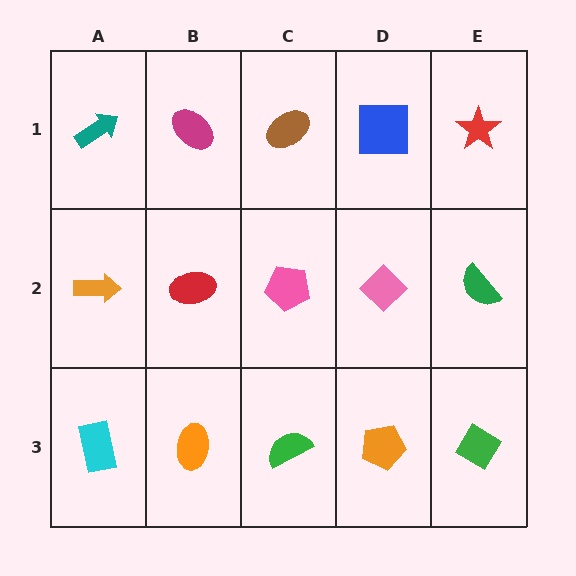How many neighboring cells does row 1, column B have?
3.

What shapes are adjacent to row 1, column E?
A green semicircle (row 2, column E), a blue square (row 1, column D).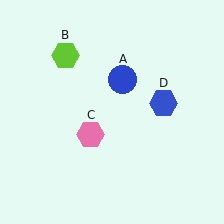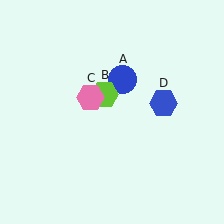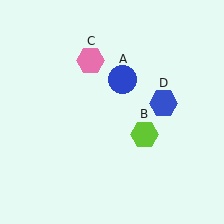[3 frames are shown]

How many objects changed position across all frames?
2 objects changed position: lime hexagon (object B), pink hexagon (object C).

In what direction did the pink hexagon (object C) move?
The pink hexagon (object C) moved up.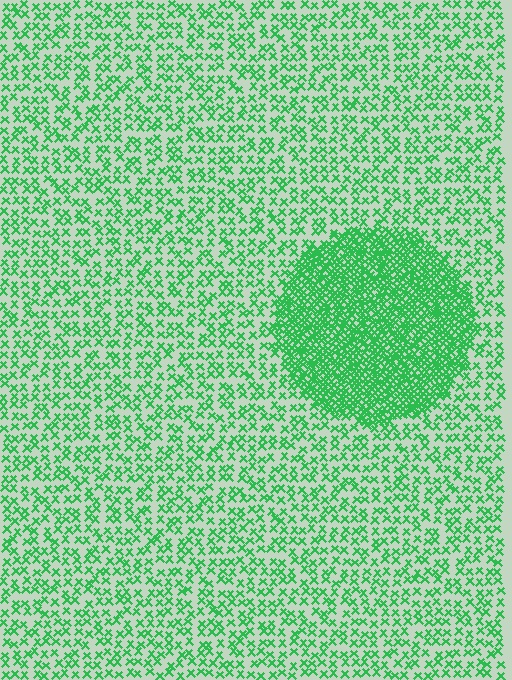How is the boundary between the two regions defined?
The boundary is defined by a change in element density (approximately 2.8x ratio). All elements are the same color, size, and shape.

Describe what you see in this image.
The image contains small green elements arranged at two different densities. A circle-shaped region is visible where the elements are more densely packed than the surrounding area.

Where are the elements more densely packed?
The elements are more densely packed inside the circle boundary.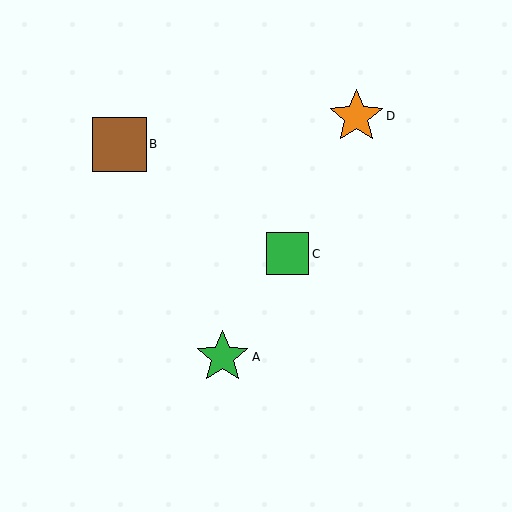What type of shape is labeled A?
Shape A is a green star.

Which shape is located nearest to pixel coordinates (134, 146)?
The brown square (labeled B) at (119, 144) is nearest to that location.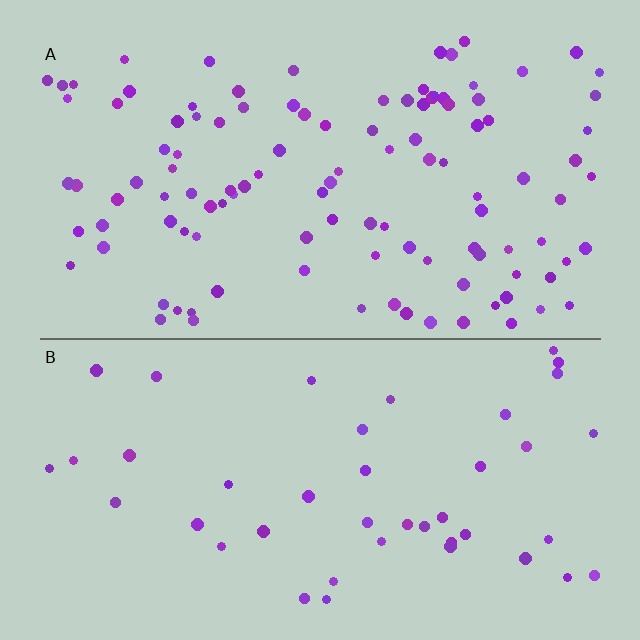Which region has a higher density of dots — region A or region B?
A (the top).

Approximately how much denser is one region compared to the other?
Approximately 2.6× — region A over region B.